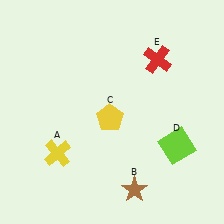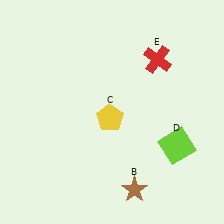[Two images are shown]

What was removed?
The yellow cross (A) was removed in Image 2.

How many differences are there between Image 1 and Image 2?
There is 1 difference between the two images.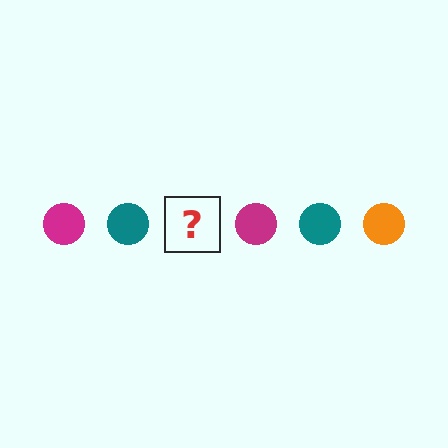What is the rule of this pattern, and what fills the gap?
The rule is that the pattern cycles through magenta, teal, orange circles. The gap should be filled with an orange circle.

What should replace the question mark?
The question mark should be replaced with an orange circle.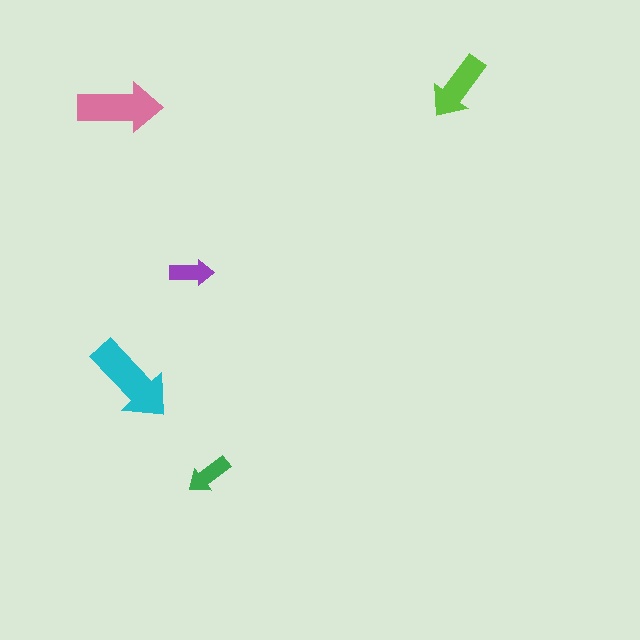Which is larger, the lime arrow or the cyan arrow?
The cyan one.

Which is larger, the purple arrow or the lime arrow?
The lime one.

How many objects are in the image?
There are 5 objects in the image.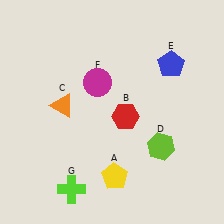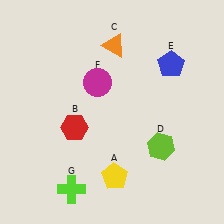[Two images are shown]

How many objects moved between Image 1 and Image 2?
2 objects moved between the two images.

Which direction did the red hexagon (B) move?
The red hexagon (B) moved left.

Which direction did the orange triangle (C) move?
The orange triangle (C) moved up.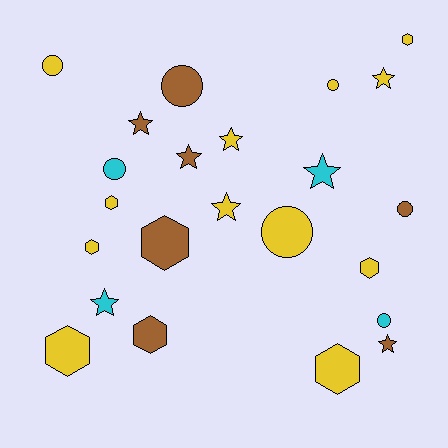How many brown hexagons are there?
There are 2 brown hexagons.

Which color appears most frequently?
Yellow, with 12 objects.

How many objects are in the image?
There are 23 objects.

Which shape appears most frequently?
Star, with 8 objects.